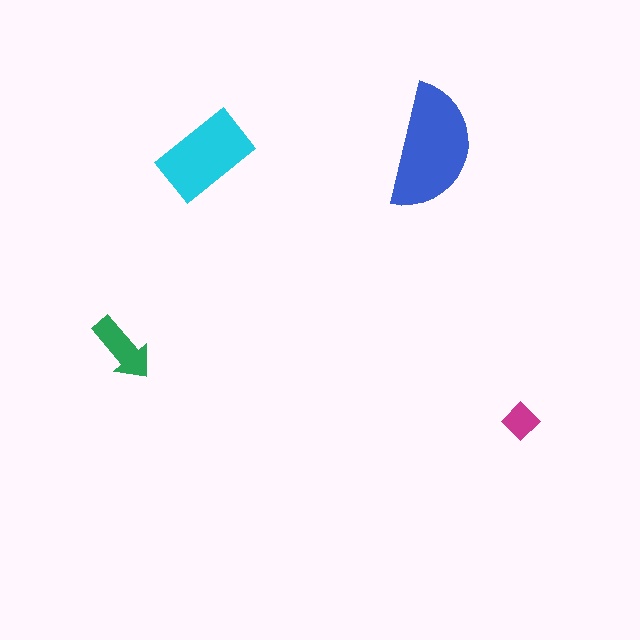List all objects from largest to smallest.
The blue semicircle, the cyan rectangle, the green arrow, the magenta diamond.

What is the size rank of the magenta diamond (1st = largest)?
4th.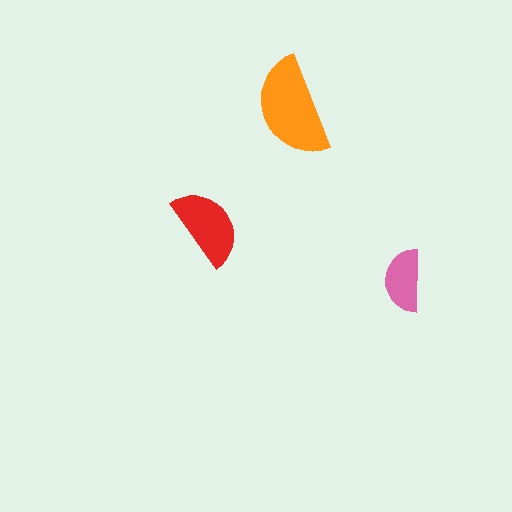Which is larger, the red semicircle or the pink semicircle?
The red one.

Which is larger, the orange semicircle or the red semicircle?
The orange one.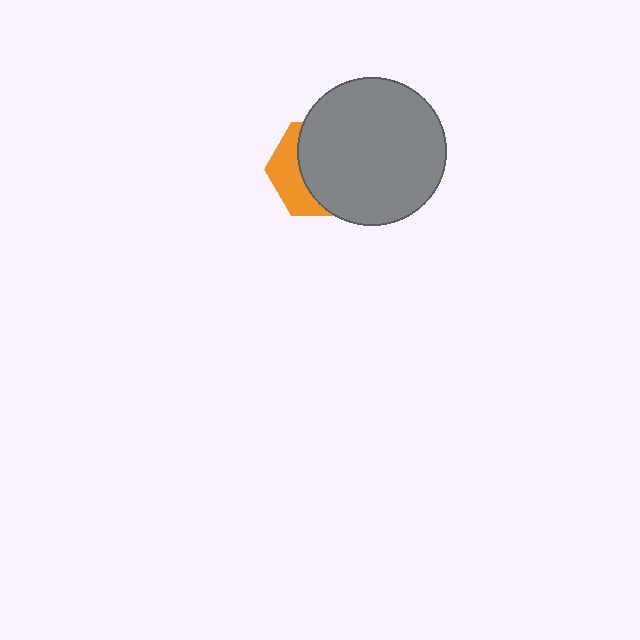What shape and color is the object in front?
The object in front is a gray circle.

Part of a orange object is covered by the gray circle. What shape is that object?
It is a hexagon.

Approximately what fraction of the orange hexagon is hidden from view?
Roughly 66% of the orange hexagon is hidden behind the gray circle.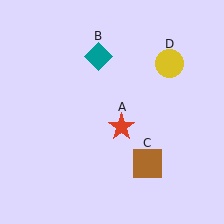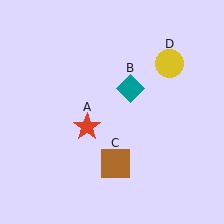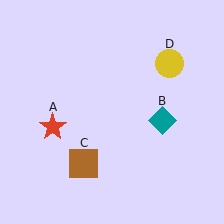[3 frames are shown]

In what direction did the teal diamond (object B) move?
The teal diamond (object B) moved down and to the right.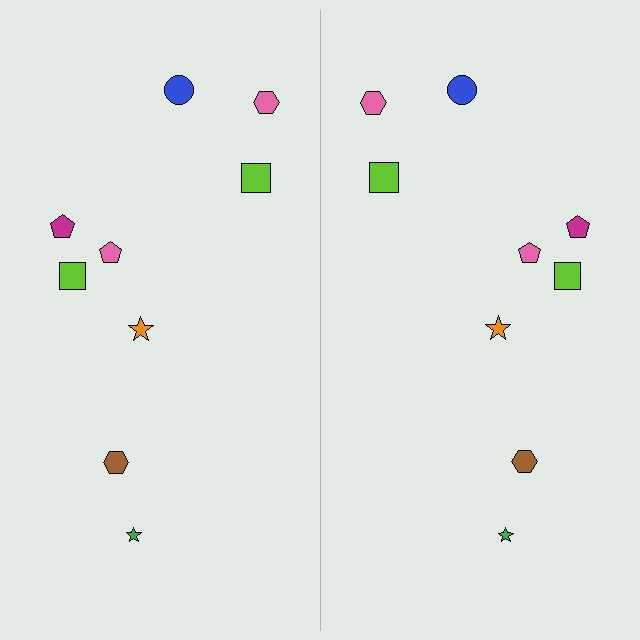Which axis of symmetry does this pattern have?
The pattern has a vertical axis of symmetry running through the center of the image.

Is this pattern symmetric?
Yes, this pattern has bilateral (reflection) symmetry.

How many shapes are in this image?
There are 18 shapes in this image.